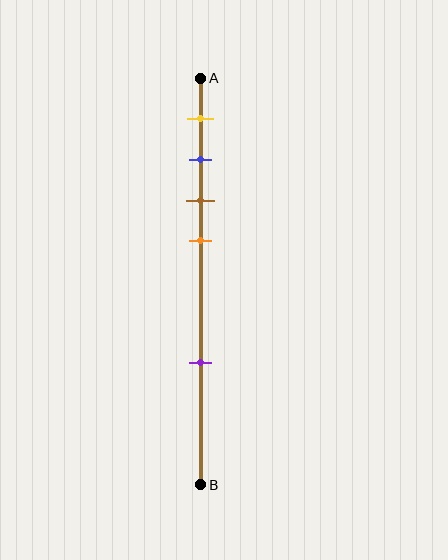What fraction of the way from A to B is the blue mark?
The blue mark is approximately 20% (0.2) of the way from A to B.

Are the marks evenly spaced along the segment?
No, the marks are not evenly spaced.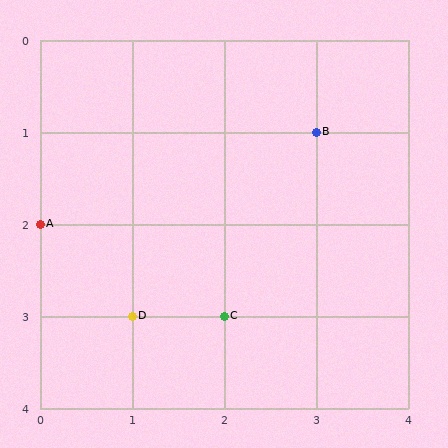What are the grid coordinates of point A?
Point A is at grid coordinates (0, 2).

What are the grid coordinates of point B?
Point B is at grid coordinates (3, 1).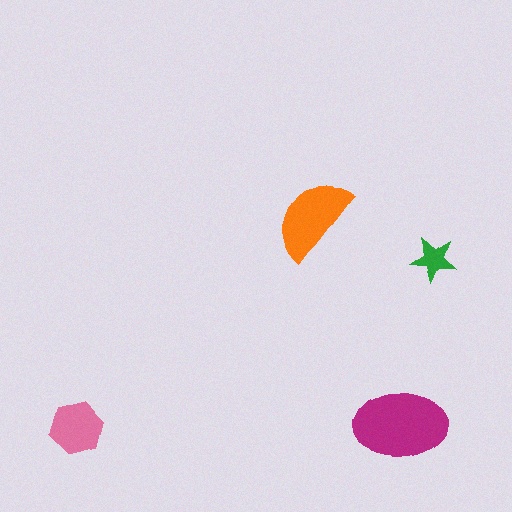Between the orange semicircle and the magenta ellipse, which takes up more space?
The magenta ellipse.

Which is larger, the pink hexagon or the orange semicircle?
The orange semicircle.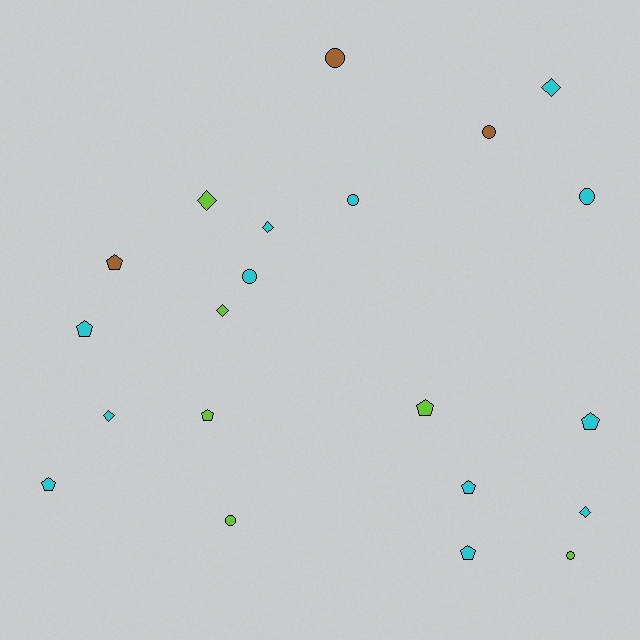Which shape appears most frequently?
Pentagon, with 8 objects.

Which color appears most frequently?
Cyan, with 12 objects.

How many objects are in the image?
There are 21 objects.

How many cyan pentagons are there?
There are 5 cyan pentagons.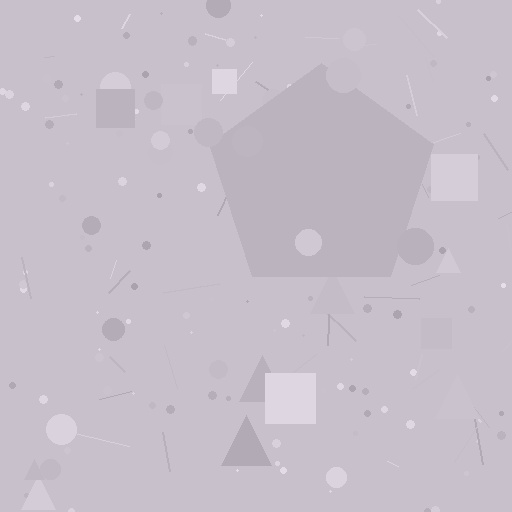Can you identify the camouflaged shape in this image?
The camouflaged shape is a pentagon.